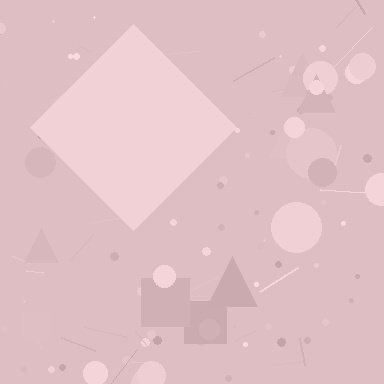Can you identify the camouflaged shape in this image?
The camouflaged shape is a diamond.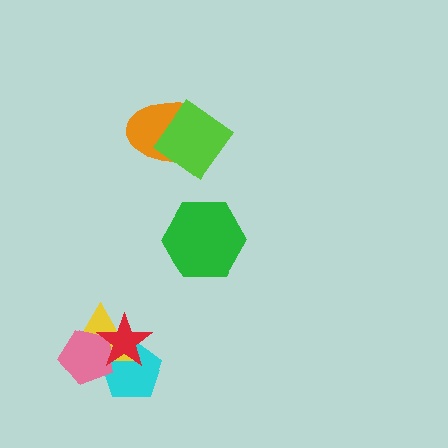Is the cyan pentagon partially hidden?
Yes, it is partially covered by another shape.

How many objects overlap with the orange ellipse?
1 object overlaps with the orange ellipse.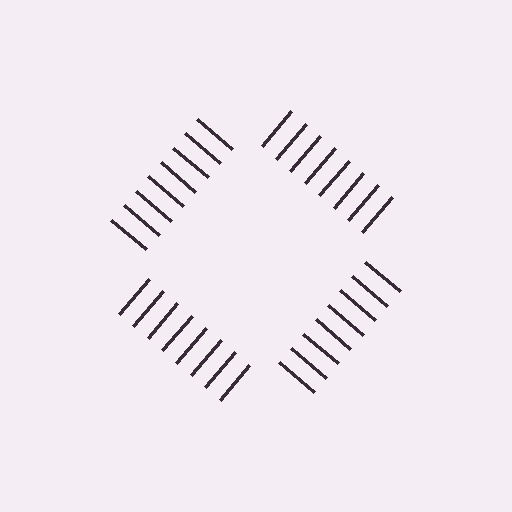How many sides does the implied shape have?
4 sides — the line-ends trace a square.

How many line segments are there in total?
32 — 8 along each of the 4 edges.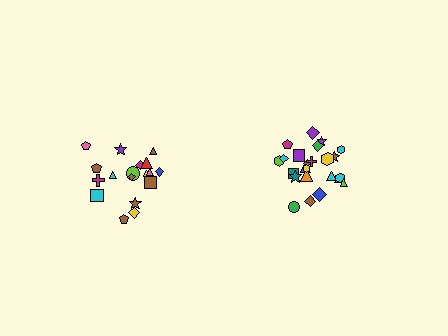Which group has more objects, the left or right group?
The right group.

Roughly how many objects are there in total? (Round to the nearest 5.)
Roughly 45 objects in total.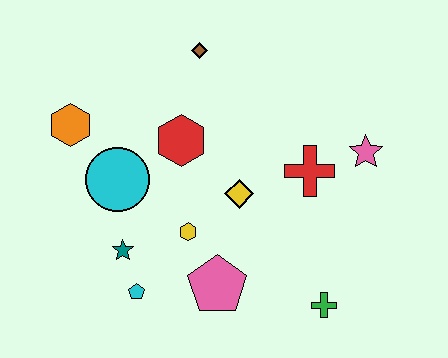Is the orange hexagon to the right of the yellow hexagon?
No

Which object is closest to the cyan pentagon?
The teal star is closest to the cyan pentagon.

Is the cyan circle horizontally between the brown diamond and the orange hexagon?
Yes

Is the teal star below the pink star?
Yes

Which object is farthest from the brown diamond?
The green cross is farthest from the brown diamond.